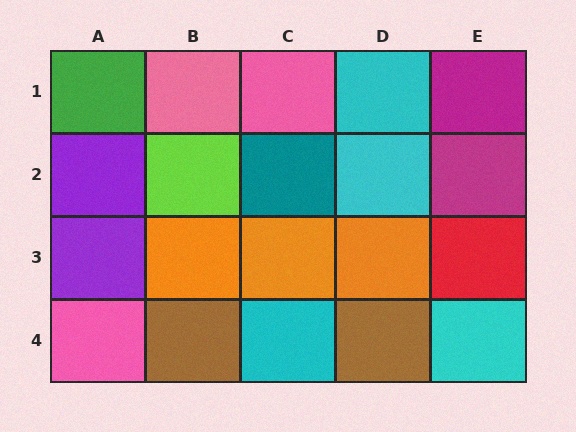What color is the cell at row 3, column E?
Red.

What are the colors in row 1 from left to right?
Green, pink, pink, cyan, magenta.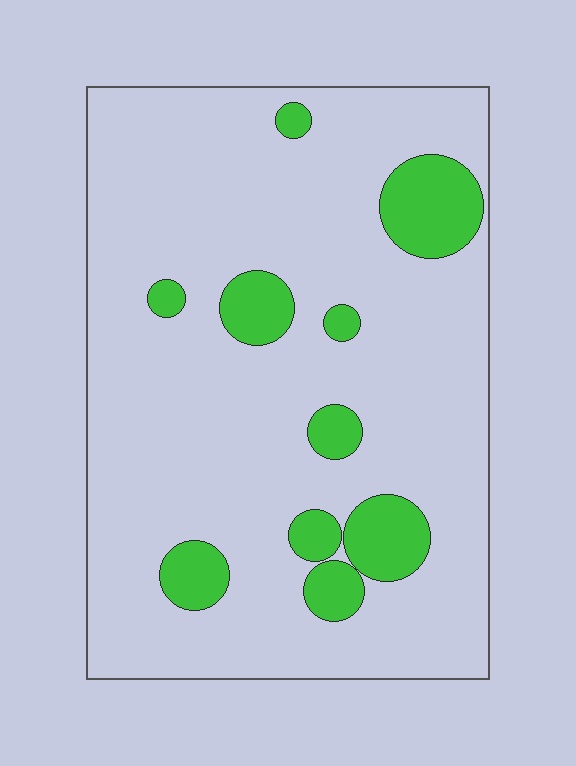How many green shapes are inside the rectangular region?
10.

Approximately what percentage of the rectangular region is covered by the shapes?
Approximately 15%.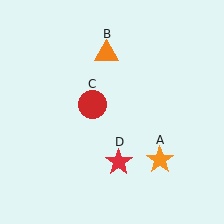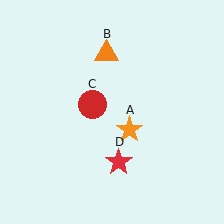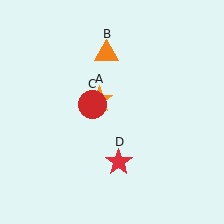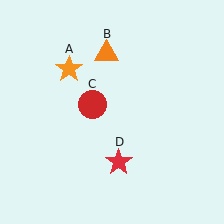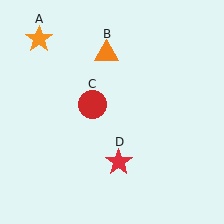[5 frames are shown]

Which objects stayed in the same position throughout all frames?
Orange triangle (object B) and red circle (object C) and red star (object D) remained stationary.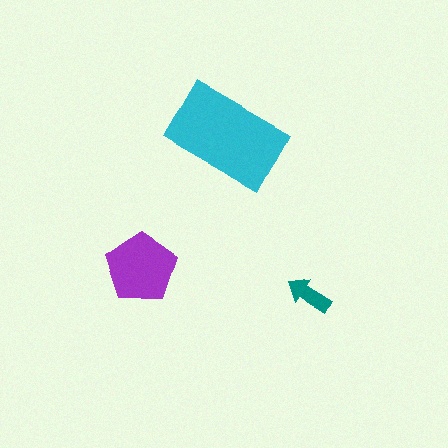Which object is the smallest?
The teal arrow.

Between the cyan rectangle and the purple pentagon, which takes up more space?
The cyan rectangle.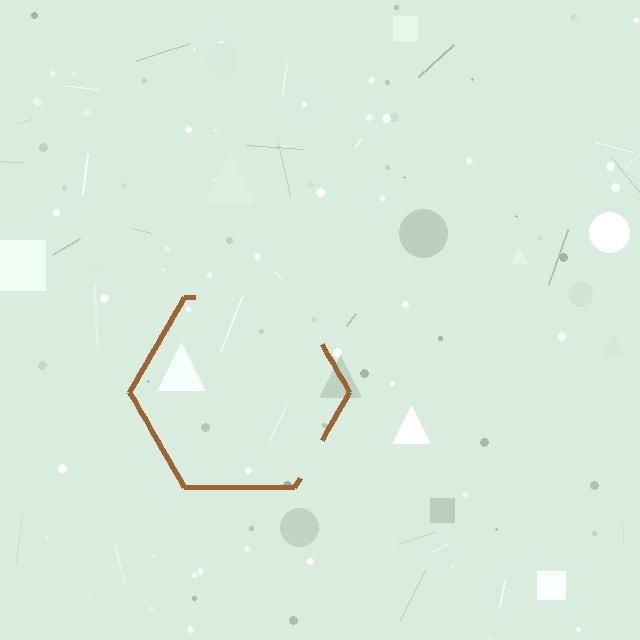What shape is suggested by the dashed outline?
The dashed outline suggests a hexagon.